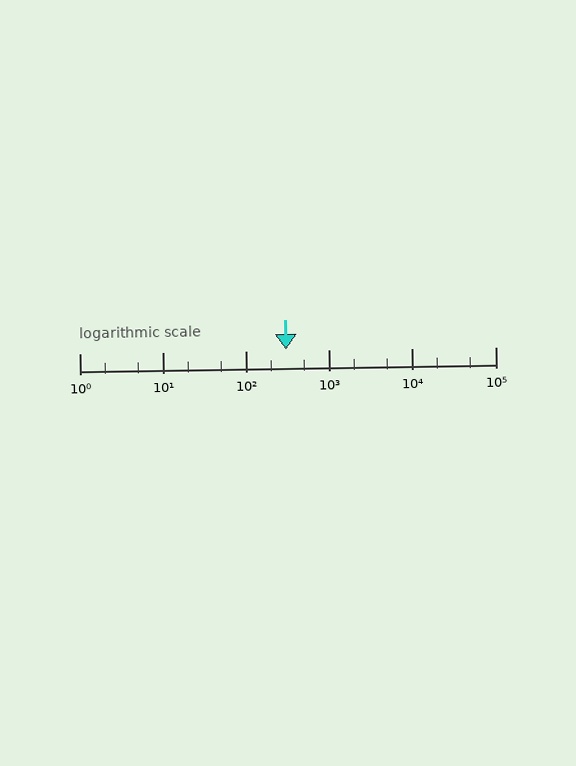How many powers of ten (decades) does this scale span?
The scale spans 5 decades, from 1 to 100000.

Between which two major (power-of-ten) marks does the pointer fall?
The pointer is between 100 and 1000.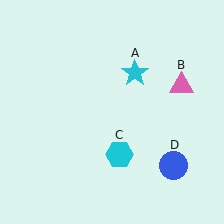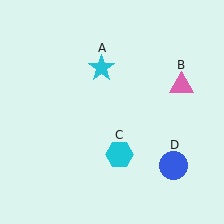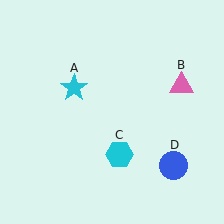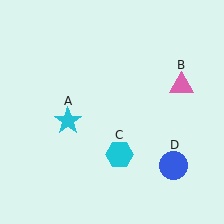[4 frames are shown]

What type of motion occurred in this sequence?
The cyan star (object A) rotated counterclockwise around the center of the scene.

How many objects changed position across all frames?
1 object changed position: cyan star (object A).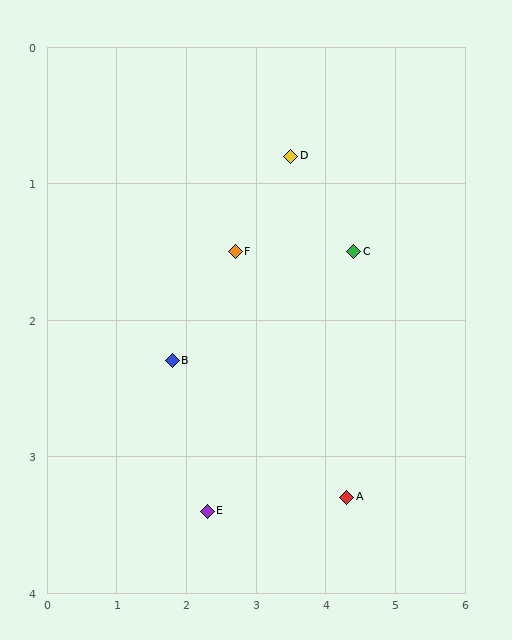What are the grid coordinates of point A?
Point A is at approximately (4.3, 3.3).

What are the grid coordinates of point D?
Point D is at approximately (3.5, 0.8).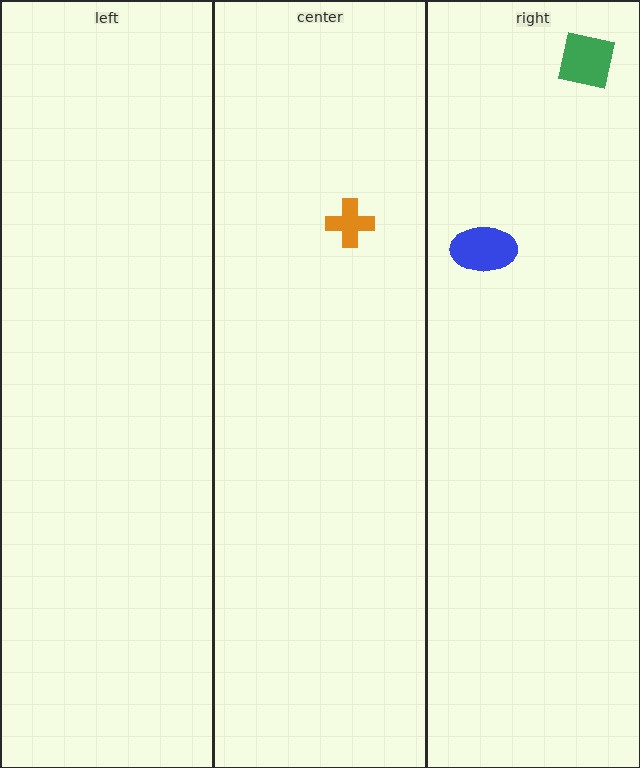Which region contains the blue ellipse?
The right region.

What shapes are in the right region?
The green square, the blue ellipse.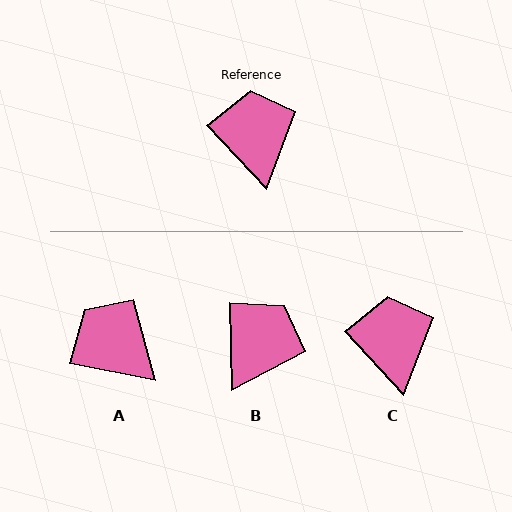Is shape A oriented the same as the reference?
No, it is off by about 36 degrees.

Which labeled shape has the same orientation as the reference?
C.